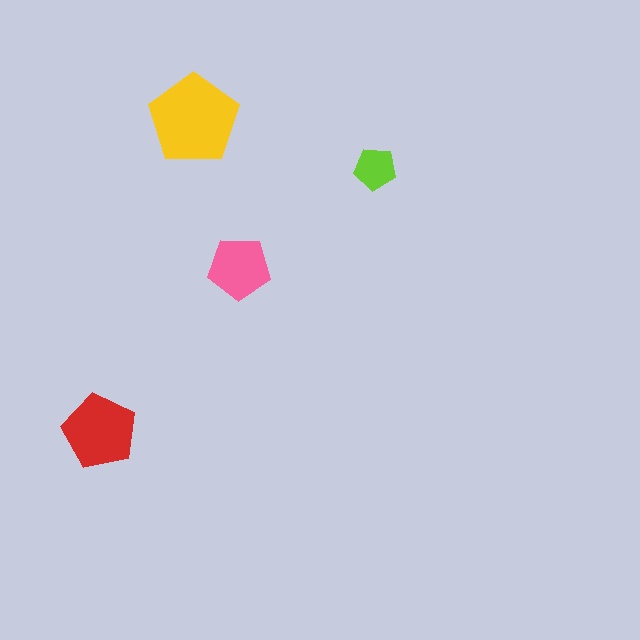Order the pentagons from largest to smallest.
the yellow one, the red one, the pink one, the lime one.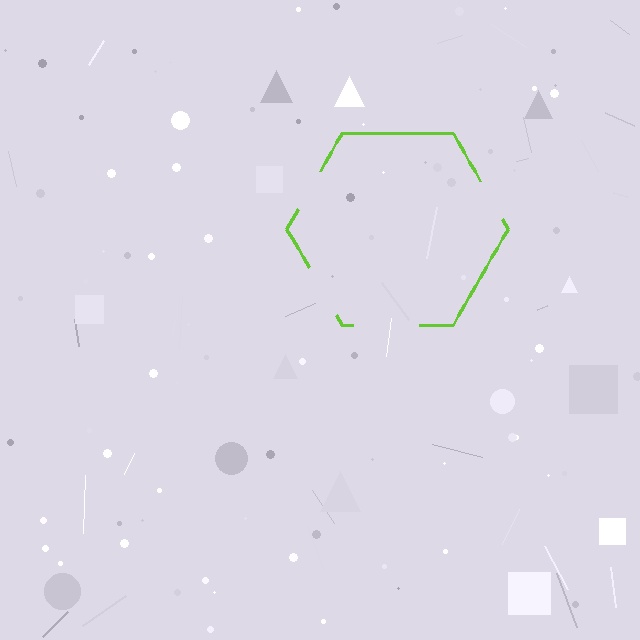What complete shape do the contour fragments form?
The contour fragments form a hexagon.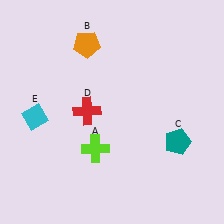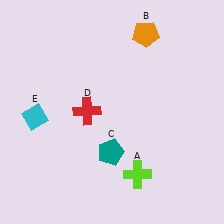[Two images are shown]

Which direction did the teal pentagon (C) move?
The teal pentagon (C) moved left.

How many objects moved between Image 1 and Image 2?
3 objects moved between the two images.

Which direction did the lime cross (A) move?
The lime cross (A) moved right.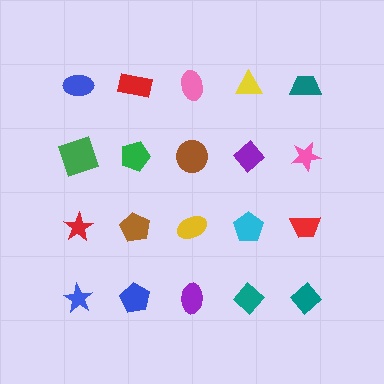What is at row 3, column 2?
A brown pentagon.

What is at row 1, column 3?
A pink ellipse.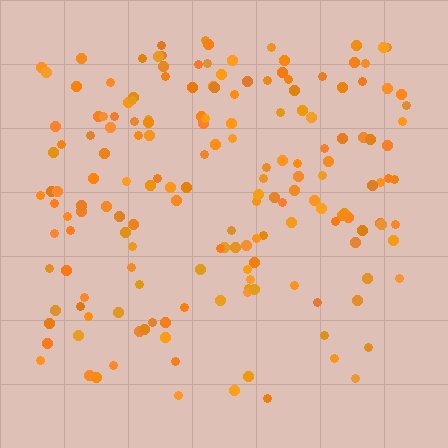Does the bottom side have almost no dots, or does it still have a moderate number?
Still a moderate number, just noticeably fewer than the top.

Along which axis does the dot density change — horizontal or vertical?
Vertical.